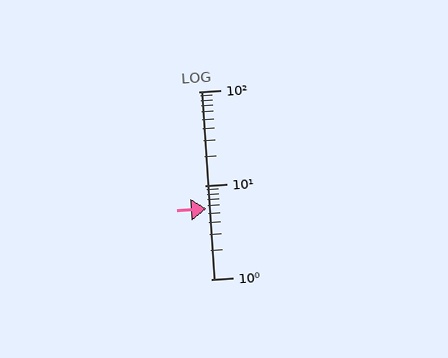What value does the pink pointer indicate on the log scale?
The pointer indicates approximately 5.6.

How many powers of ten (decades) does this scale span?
The scale spans 2 decades, from 1 to 100.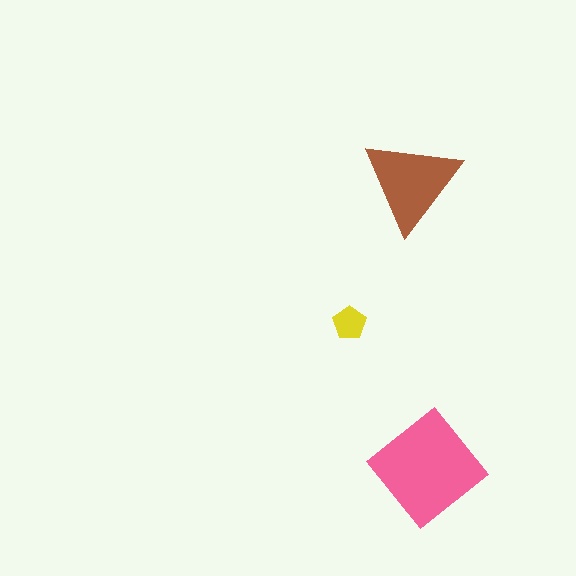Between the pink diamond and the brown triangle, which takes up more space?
The pink diamond.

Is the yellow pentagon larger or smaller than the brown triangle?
Smaller.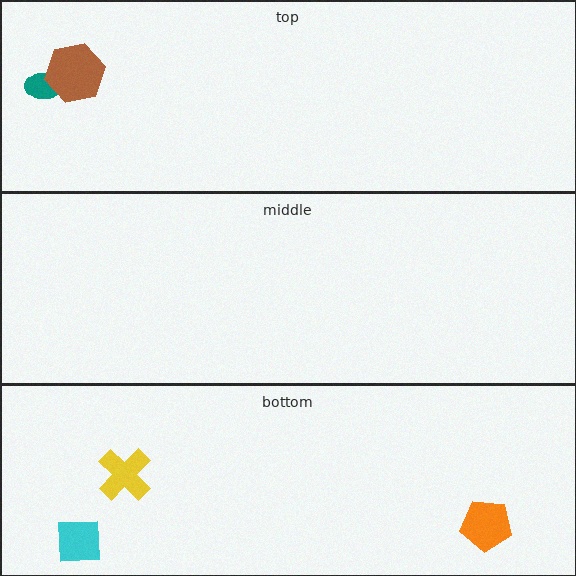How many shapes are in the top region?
2.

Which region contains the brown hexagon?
The top region.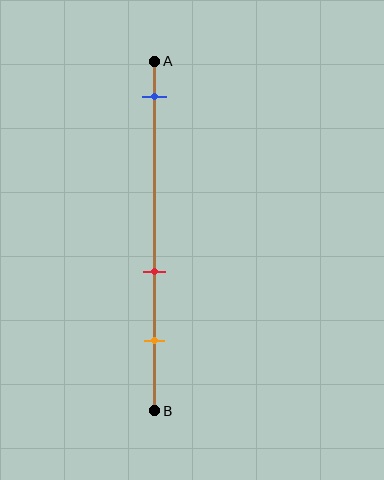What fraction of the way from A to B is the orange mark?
The orange mark is approximately 80% (0.8) of the way from A to B.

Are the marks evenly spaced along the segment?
No, the marks are not evenly spaced.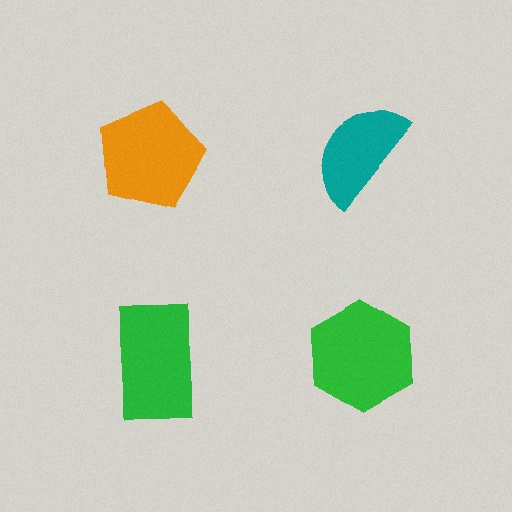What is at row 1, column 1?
An orange pentagon.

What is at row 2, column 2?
A green hexagon.